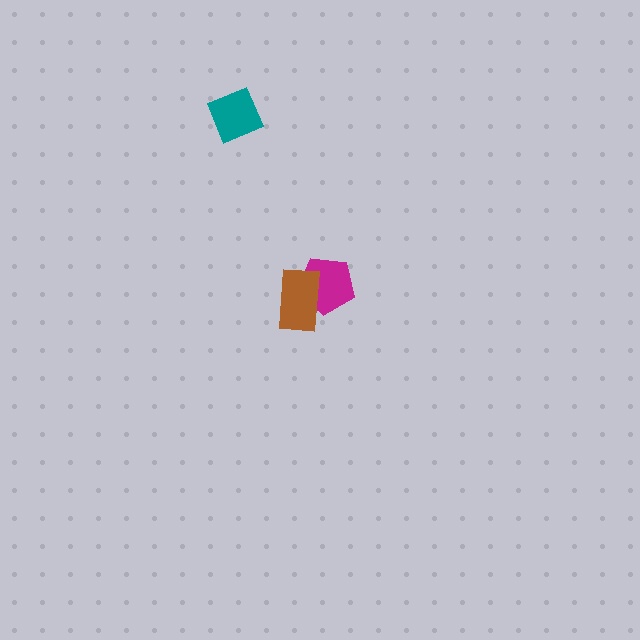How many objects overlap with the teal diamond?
0 objects overlap with the teal diamond.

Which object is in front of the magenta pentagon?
The brown rectangle is in front of the magenta pentagon.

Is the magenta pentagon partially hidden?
Yes, it is partially covered by another shape.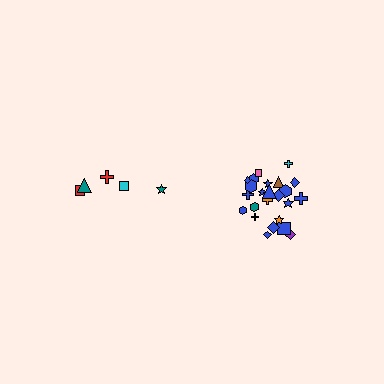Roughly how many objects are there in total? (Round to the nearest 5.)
Roughly 30 objects in total.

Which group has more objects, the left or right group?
The right group.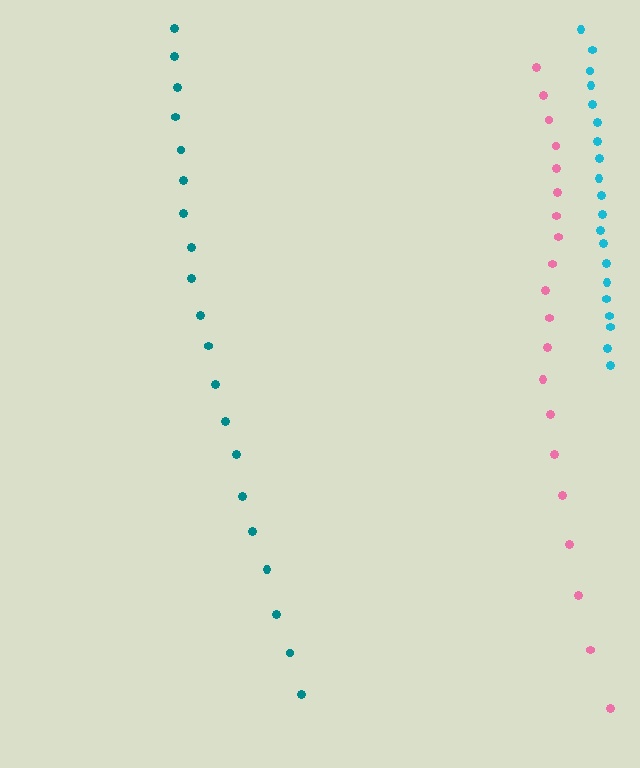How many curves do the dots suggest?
There are 3 distinct paths.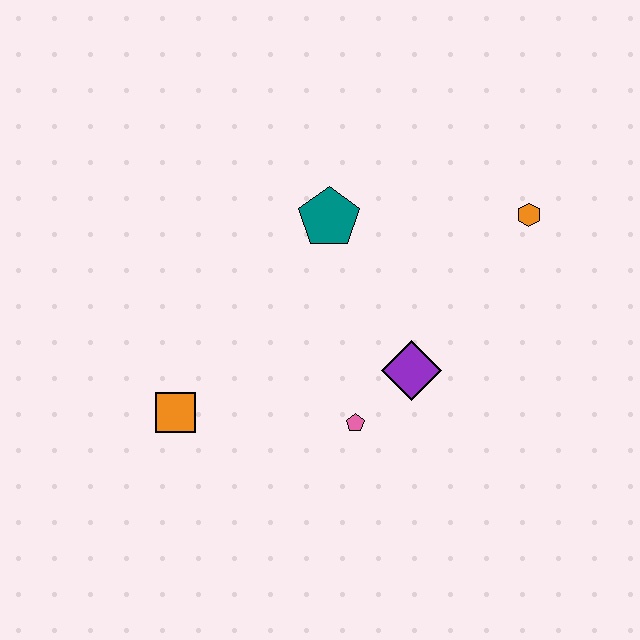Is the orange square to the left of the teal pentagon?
Yes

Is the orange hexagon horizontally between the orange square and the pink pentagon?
No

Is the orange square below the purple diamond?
Yes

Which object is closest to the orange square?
The pink pentagon is closest to the orange square.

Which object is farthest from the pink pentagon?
The orange hexagon is farthest from the pink pentagon.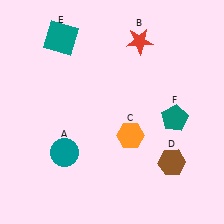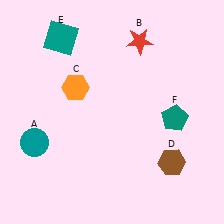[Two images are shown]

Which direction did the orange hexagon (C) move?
The orange hexagon (C) moved left.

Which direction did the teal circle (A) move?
The teal circle (A) moved left.